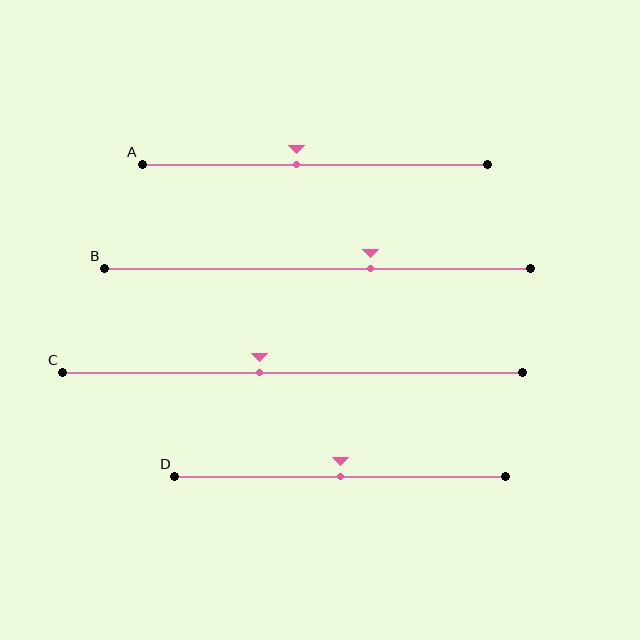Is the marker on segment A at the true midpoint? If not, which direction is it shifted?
No, the marker on segment A is shifted to the left by about 5% of the segment length.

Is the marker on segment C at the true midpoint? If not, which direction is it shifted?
No, the marker on segment C is shifted to the left by about 7% of the segment length.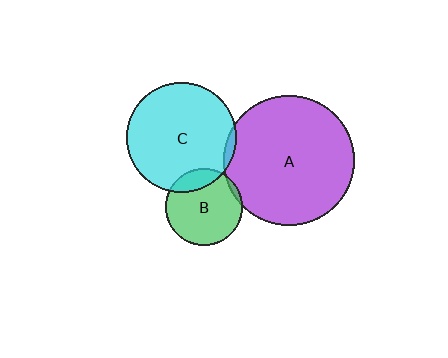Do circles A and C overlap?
Yes.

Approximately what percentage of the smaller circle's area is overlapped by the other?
Approximately 5%.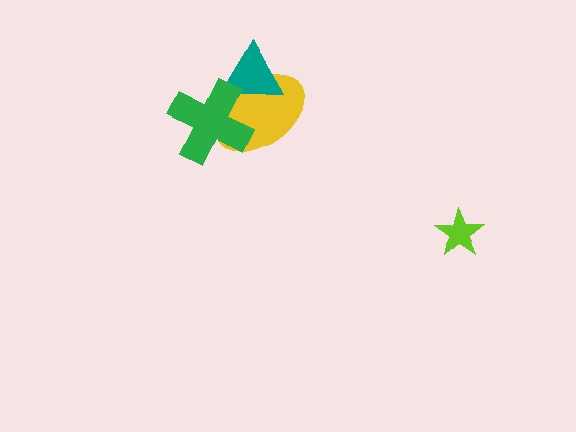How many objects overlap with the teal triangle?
2 objects overlap with the teal triangle.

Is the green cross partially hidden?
No, no other shape covers it.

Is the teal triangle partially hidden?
Yes, it is partially covered by another shape.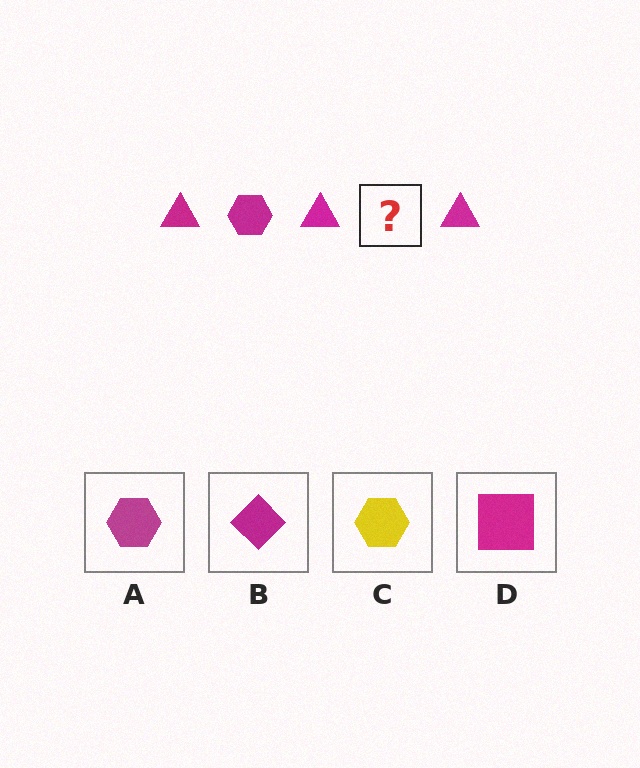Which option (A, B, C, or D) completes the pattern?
A.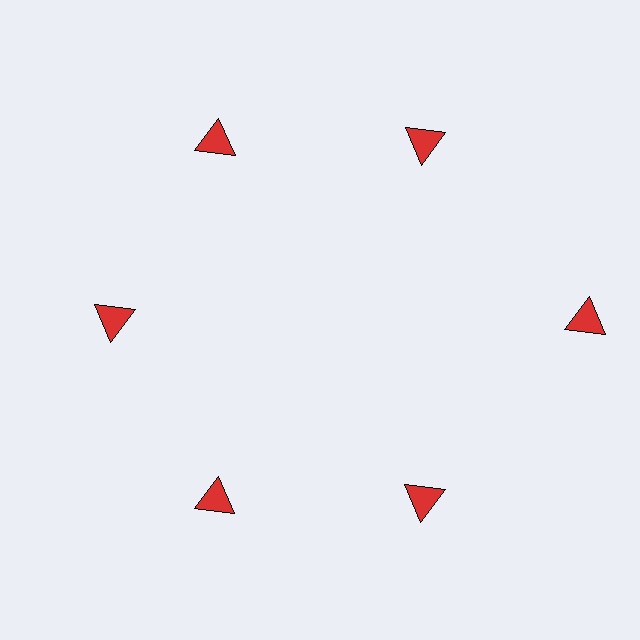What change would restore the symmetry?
The symmetry would be restored by moving it inward, back onto the ring so that all 6 triangles sit at equal angles and equal distance from the center.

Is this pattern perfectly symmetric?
No. The 6 red triangles are arranged in a ring, but one element near the 3 o'clock position is pushed outward from the center, breaking the 6-fold rotational symmetry.